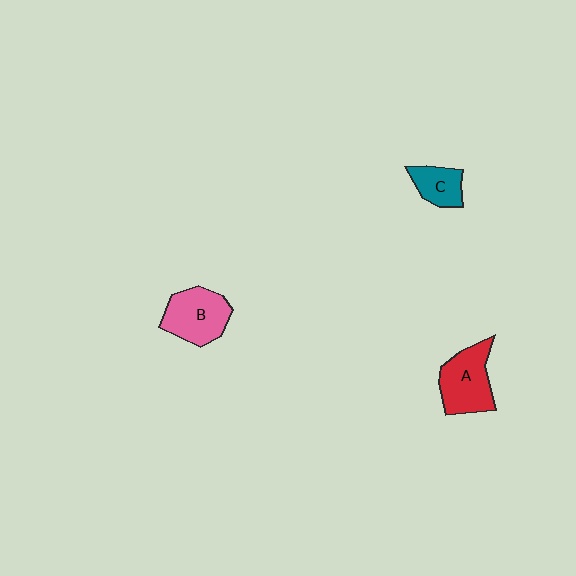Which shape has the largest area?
Shape A (red).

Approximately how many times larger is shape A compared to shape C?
Approximately 1.8 times.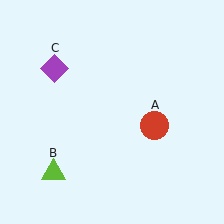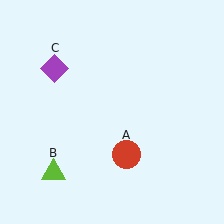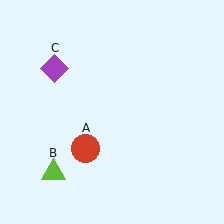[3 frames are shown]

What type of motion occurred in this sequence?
The red circle (object A) rotated clockwise around the center of the scene.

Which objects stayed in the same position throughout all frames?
Lime triangle (object B) and purple diamond (object C) remained stationary.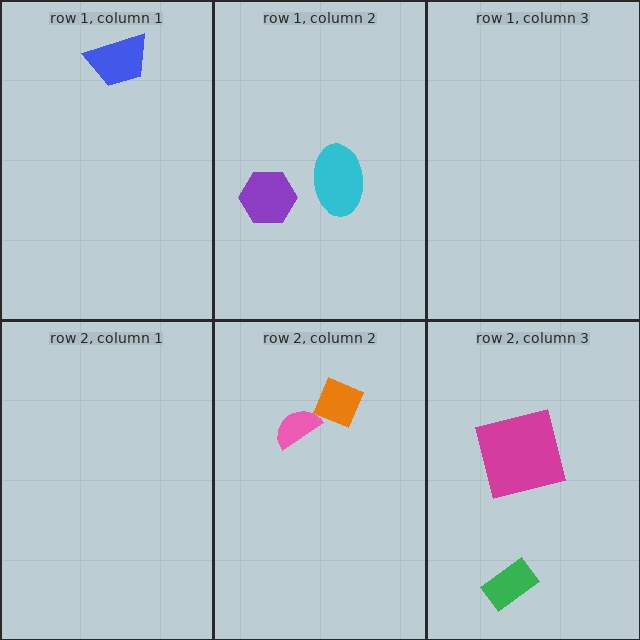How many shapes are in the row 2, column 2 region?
2.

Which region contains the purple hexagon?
The row 1, column 2 region.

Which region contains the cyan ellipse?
The row 1, column 2 region.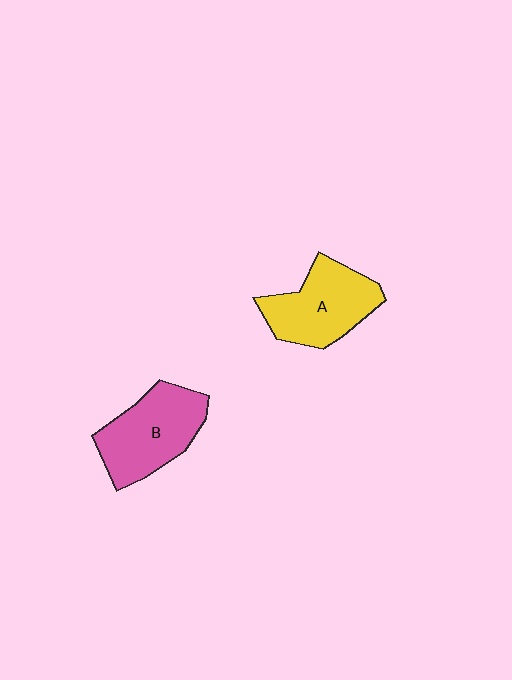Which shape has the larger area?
Shape B (pink).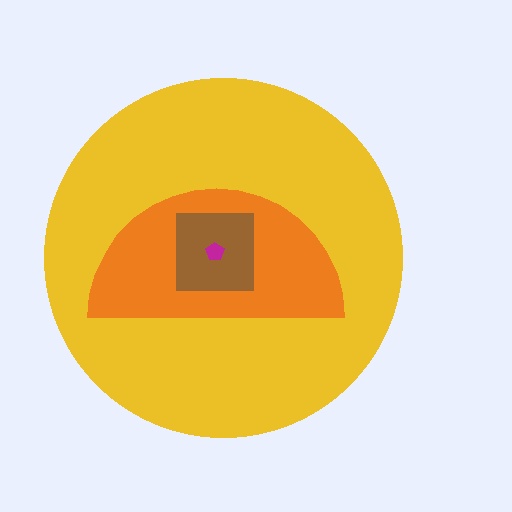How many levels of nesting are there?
4.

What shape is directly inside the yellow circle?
The orange semicircle.